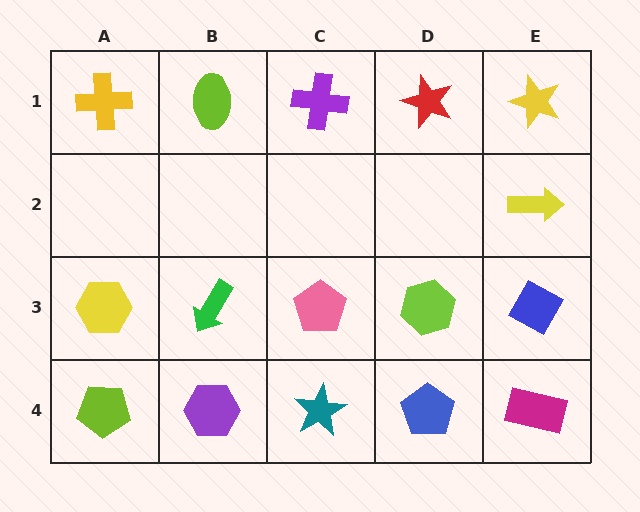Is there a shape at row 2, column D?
No, that cell is empty.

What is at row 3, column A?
A yellow hexagon.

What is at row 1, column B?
A lime ellipse.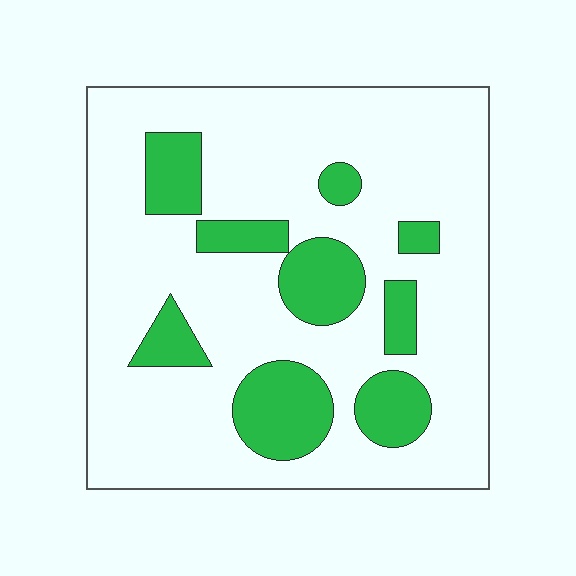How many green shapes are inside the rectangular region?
9.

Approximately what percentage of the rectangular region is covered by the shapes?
Approximately 20%.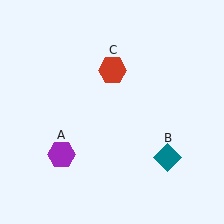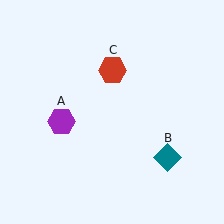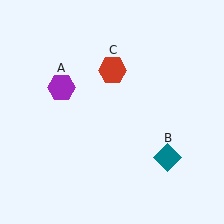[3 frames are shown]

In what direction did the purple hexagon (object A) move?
The purple hexagon (object A) moved up.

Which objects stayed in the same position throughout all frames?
Teal diamond (object B) and red hexagon (object C) remained stationary.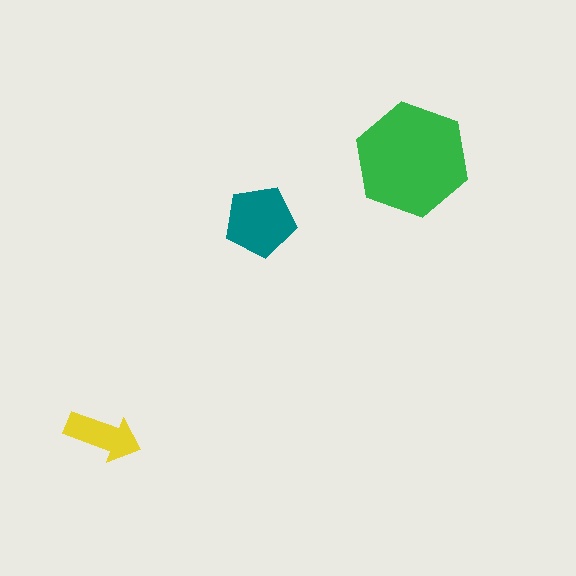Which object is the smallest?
The yellow arrow.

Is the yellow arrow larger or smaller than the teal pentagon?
Smaller.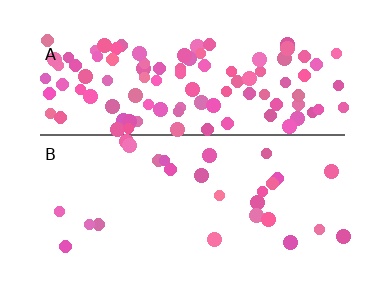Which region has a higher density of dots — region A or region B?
A (the top).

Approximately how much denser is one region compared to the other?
Approximately 4.0× — region A over region B.